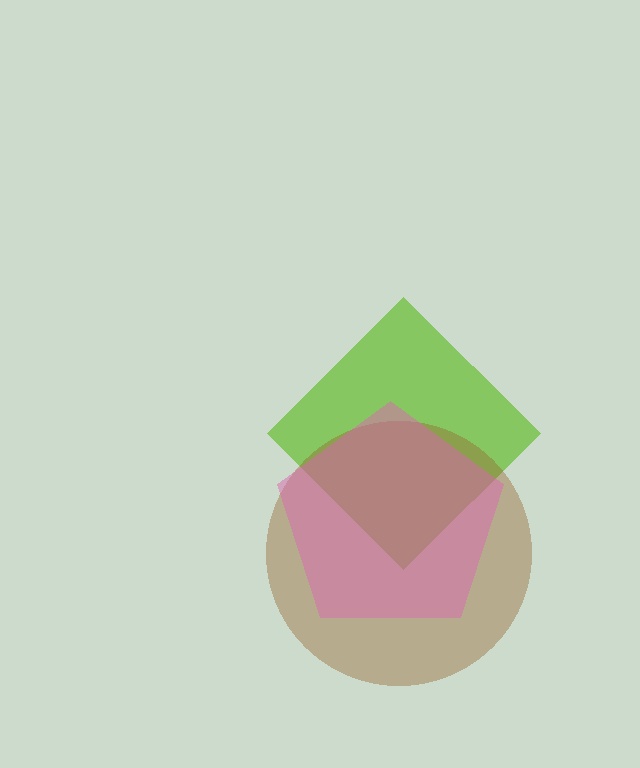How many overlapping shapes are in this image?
There are 3 overlapping shapes in the image.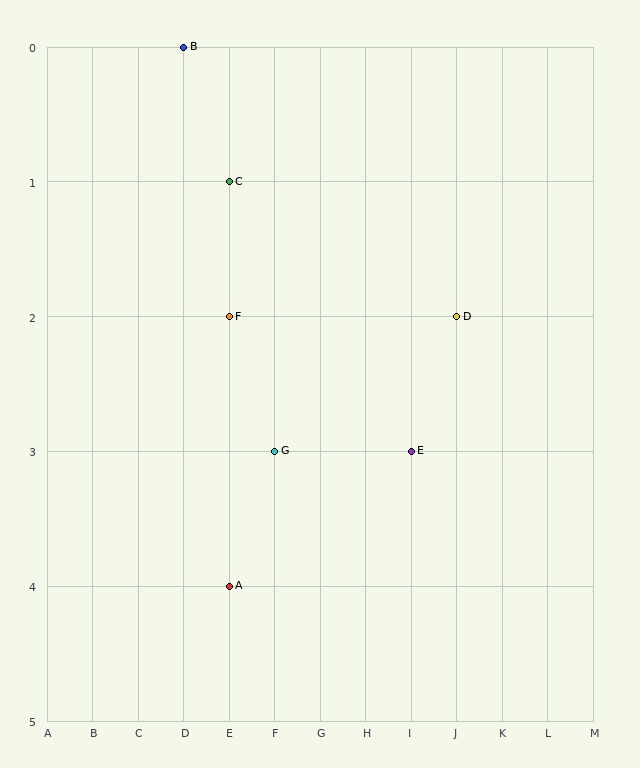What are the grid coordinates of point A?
Point A is at grid coordinates (E, 4).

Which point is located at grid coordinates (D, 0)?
Point B is at (D, 0).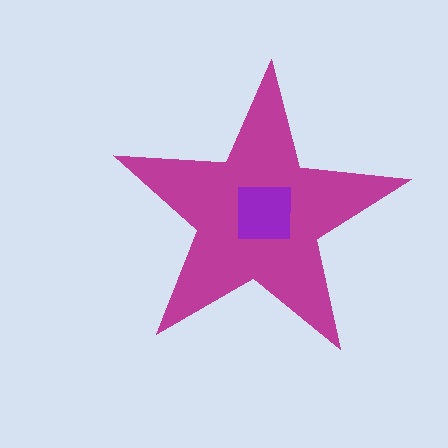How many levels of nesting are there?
2.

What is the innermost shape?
The purple square.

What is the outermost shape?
The magenta star.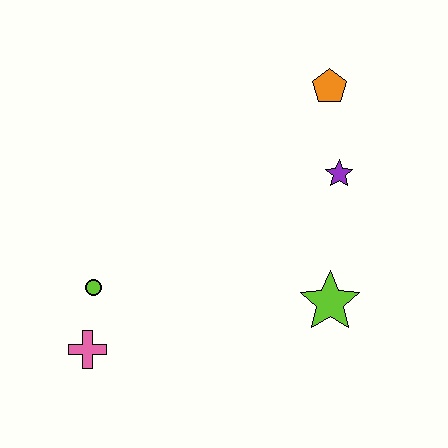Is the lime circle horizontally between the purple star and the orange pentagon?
No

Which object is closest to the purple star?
The orange pentagon is closest to the purple star.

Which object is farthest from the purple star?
The pink cross is farthest from the purple star.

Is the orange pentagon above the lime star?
Yes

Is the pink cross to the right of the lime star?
No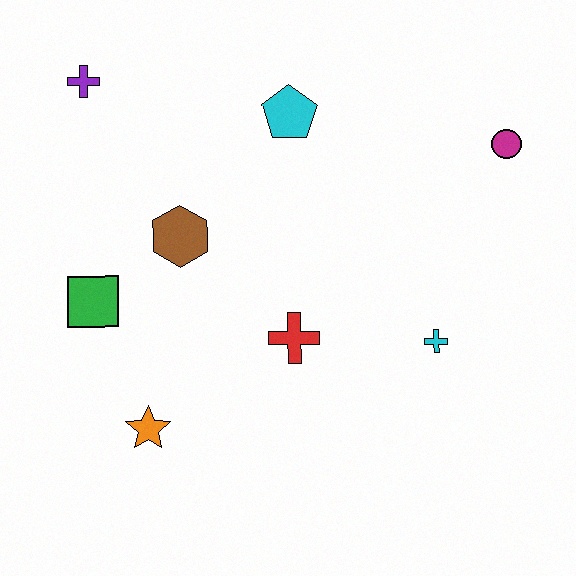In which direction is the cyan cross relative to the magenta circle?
The cyan cross is below the magenta circle.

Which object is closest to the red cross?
The cyan cross is closest to the red cross.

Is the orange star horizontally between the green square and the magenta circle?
Yes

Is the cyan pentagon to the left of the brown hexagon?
No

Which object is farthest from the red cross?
The purple cross is farthest from the red cross.